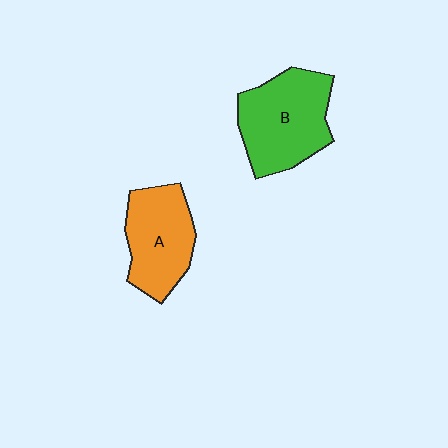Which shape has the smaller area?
Shape A (orange).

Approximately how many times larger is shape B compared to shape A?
Approximately 1.2 times.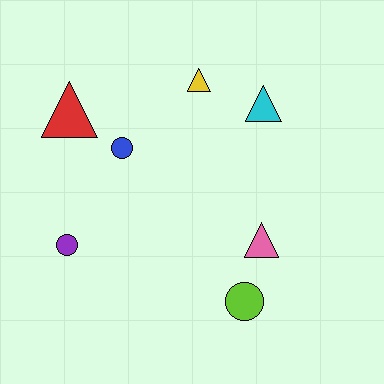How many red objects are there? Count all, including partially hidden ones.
There is 1 red object.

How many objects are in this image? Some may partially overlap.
There are 7 objects.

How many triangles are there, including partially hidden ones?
There are 4 triangles.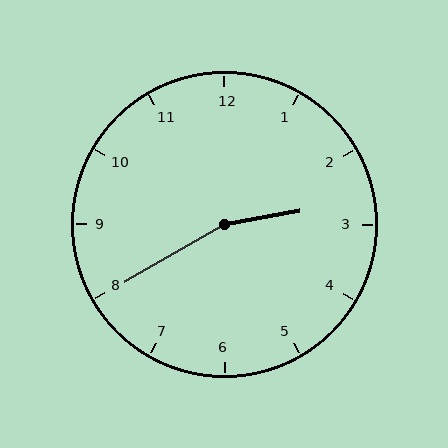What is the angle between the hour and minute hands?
Approximately 160 degrees.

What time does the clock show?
2:40.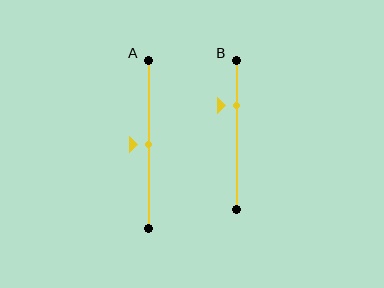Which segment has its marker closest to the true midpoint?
Segment A has its marker closest to the true midpoint.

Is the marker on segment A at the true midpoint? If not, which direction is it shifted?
Yes, the marker on segment A is at the true midpoint.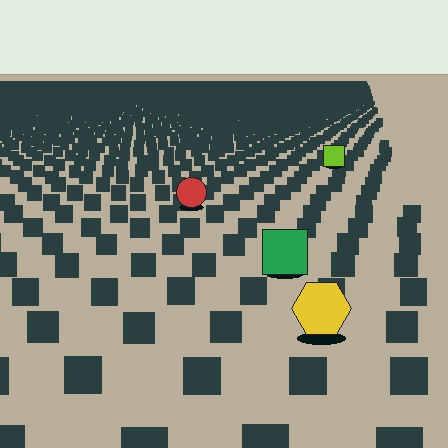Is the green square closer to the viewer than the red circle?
Yes. The green square is closer — you can tell from the texture gradient: the ground texture is coarser near it.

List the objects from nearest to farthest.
From nearest to farthest: the yellow hexagon, the green square, the red circle, the lime square.